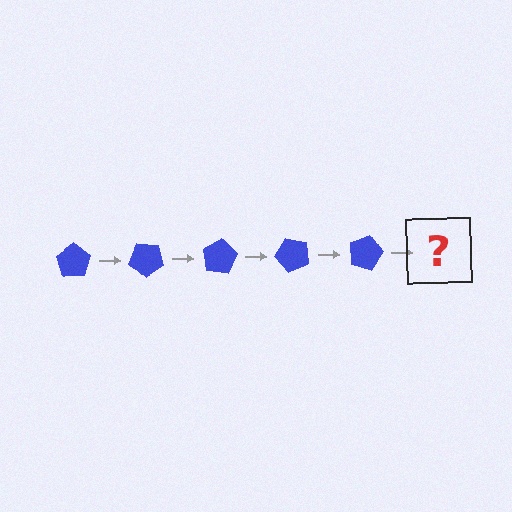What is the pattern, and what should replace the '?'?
The pattern is that the pentagon rotates 40 degrees each step. The '?' should be a blue pentagon rotated 200 degrees.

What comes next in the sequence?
The next element should be a blue pentagon rotated 200 degrees.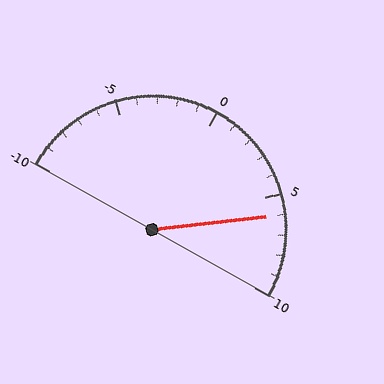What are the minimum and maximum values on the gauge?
The gauge ranges from -10 to 10.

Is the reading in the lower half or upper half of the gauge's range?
The reading is in the upper half of the range (-10 to 10).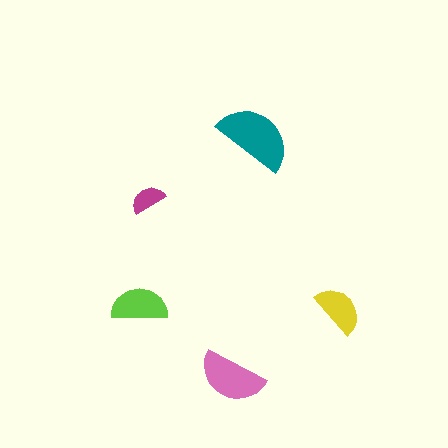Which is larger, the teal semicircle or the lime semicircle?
The teal one.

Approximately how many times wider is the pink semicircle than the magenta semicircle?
About 2 times wider.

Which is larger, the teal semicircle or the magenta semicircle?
The teal one.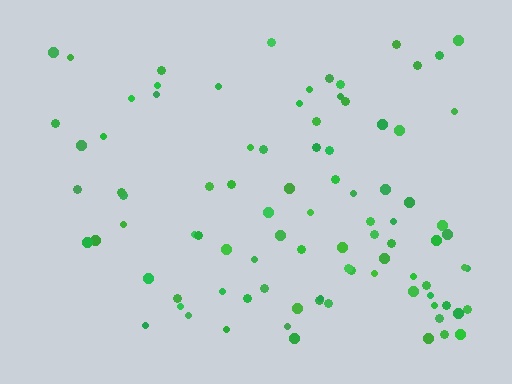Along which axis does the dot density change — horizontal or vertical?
Horizontal.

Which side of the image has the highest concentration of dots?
The right.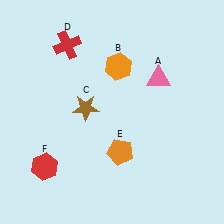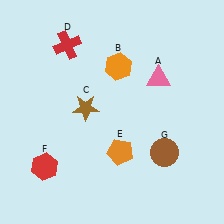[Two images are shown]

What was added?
A brown circle (G) was added in Image 2.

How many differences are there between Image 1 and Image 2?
There is 1 difference between the two images.